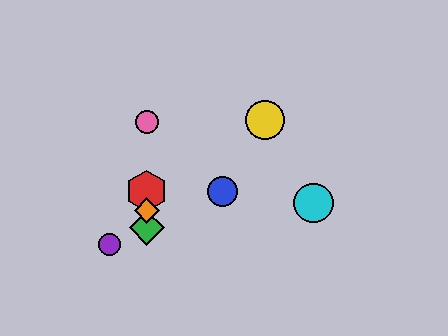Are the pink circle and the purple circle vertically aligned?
No, the pink circle is at x≈147 and the purple circle is at x≈110.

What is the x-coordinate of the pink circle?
The pink circle is at x≈147.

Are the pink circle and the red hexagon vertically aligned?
Yes, both are at x≈147.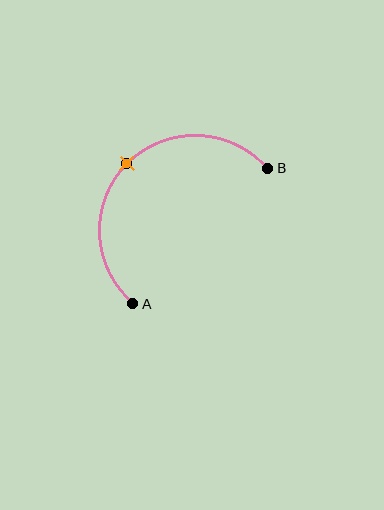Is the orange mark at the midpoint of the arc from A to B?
Yes. The orange mark lies on the arc at equal arc-length from both A and B — it is the arc midpoint.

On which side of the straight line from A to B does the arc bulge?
The arc bulges above and to the left of the straight line connecting A and B.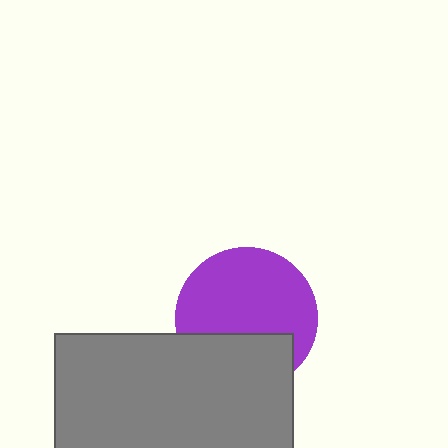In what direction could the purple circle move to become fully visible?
The purple circle could move up. That would shift it out from behind the gray rectangle entirely.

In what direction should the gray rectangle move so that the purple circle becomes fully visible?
The gray rectangle should move down. That is the shortest direction to clear the overlap and leave the purple circle fully visible.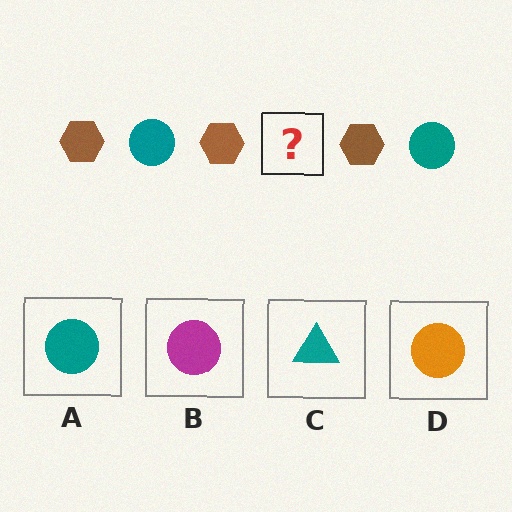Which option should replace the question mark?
Option A.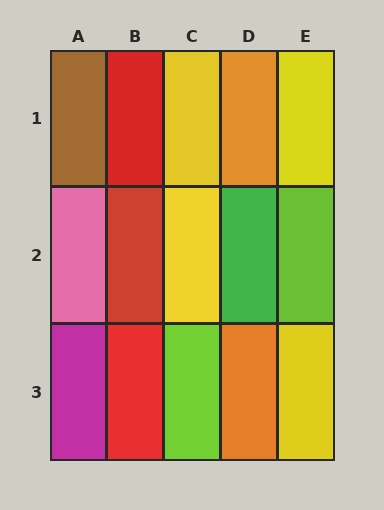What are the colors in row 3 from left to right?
Magenta, red, lime, orange, yellow.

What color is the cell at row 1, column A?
Brown.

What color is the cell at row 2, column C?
Yellow.